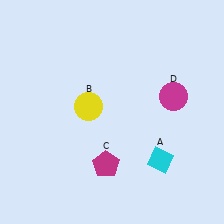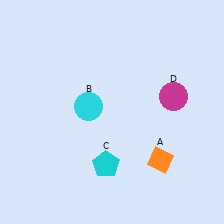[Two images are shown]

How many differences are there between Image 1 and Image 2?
There are 3 differences between the two images.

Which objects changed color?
A changed from cyan to orange. B changed from yellow to cyan. C changed from magenta to cyan.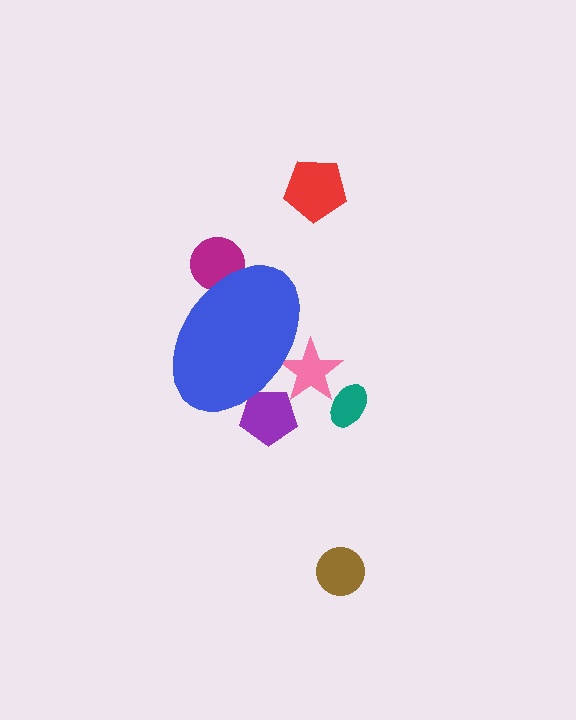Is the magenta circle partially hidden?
Yes, the magenta circle is partially hidden behind the blue ellipse.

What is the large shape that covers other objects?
A blue ellipse.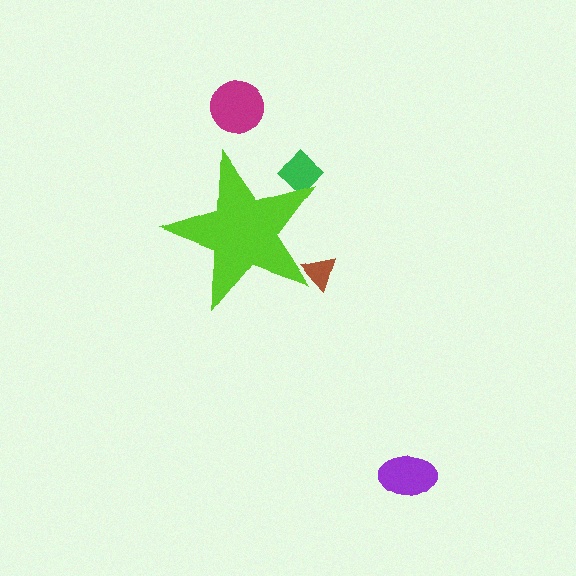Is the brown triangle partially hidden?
Yes, the brown triangle is partially hidden behind the lime star.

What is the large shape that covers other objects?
A lime star.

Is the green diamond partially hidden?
Yes, the green diamond is partially hidden behind the lime star.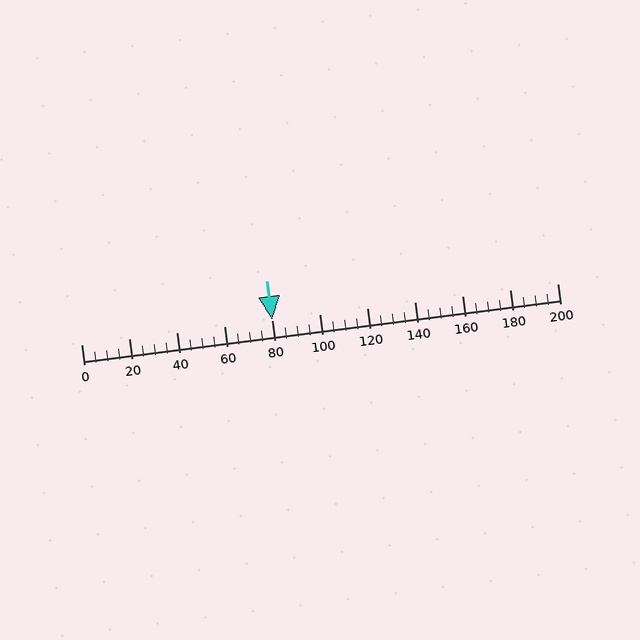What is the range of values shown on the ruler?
The ruler shows values from 0 to 200.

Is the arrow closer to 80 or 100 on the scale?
The arrow is closer to 80.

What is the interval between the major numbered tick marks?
The major tick marks are spaced 20 units apart.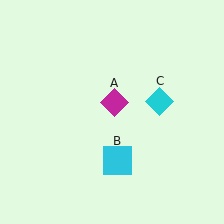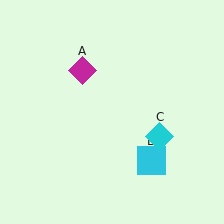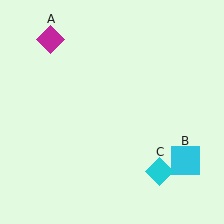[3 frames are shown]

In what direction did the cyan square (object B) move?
The cyan square (object B) moved right.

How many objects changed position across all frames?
3 objects changed position: magenta diamond (object A), cyan square (object B), cyan diamond (object C).